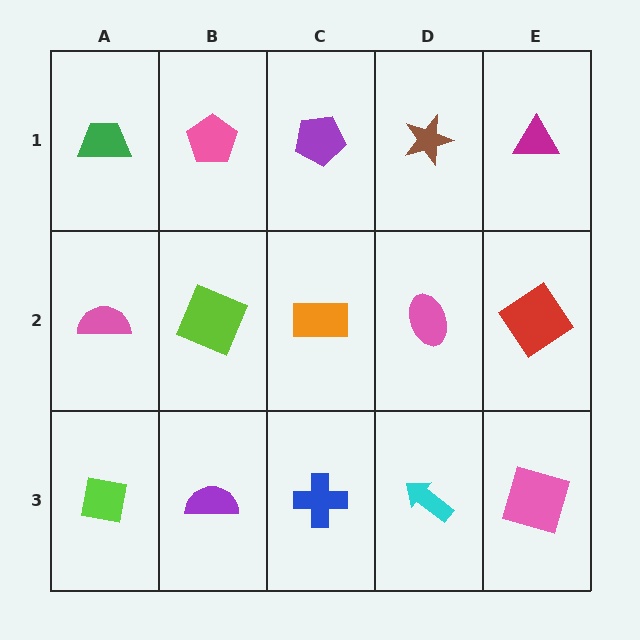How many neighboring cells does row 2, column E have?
3.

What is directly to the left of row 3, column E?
A cyan arrow.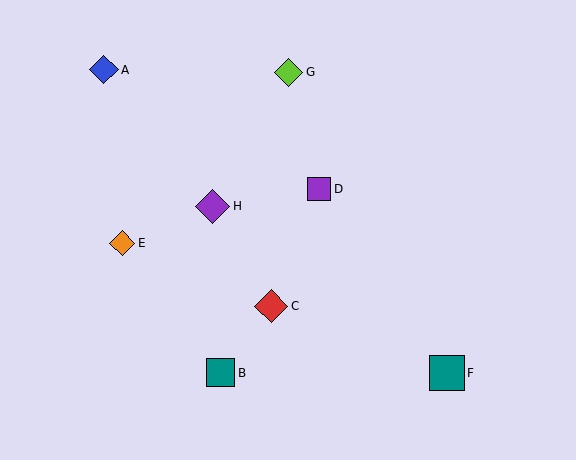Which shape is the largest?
The teal square (labeled F) is the largest.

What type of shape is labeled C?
Shape C is a red diamond.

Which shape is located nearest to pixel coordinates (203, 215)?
The purple diamond (labeled H) at (213, 206) is nearest to that location.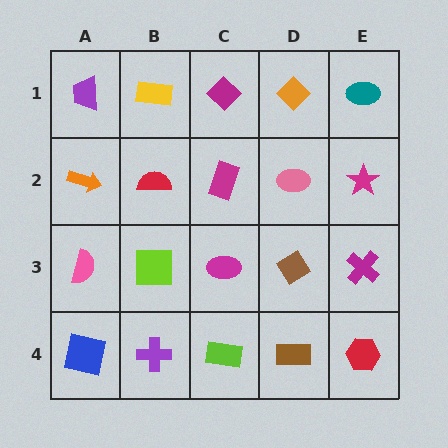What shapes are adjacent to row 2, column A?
A purple trapezoid (row 1, column A), a pink semicircle (row 3, column A), a red semicircle (row 2, column B).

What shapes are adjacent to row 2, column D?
An orange diamond (row 1, column D), a brown diamond (row 3, column D), a magenta rectangle (row 2, column C), a magenta star (row 2, column E).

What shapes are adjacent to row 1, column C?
A magenta rectangle (row 2, column C), a yellow rectangle (row 1, column B), an orange diamond (row 1, column D).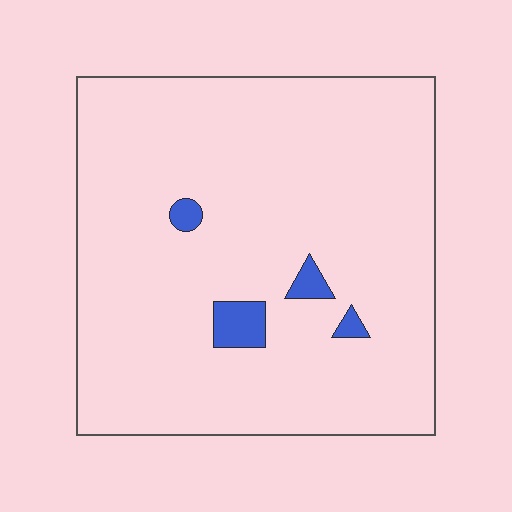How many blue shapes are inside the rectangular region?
4.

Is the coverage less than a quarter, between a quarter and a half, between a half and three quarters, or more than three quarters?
Less than a quarter.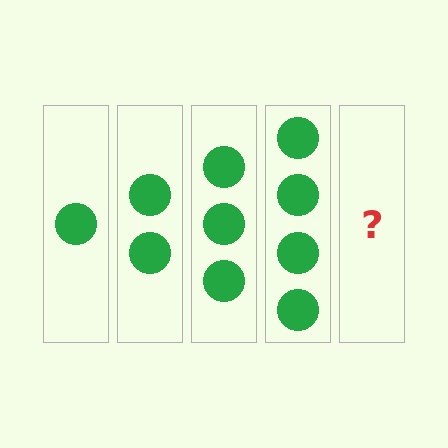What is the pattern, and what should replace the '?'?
The pattern is that each step adds one more circle. The '?' should be 5 circles.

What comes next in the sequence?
The next element should be 5 circles.